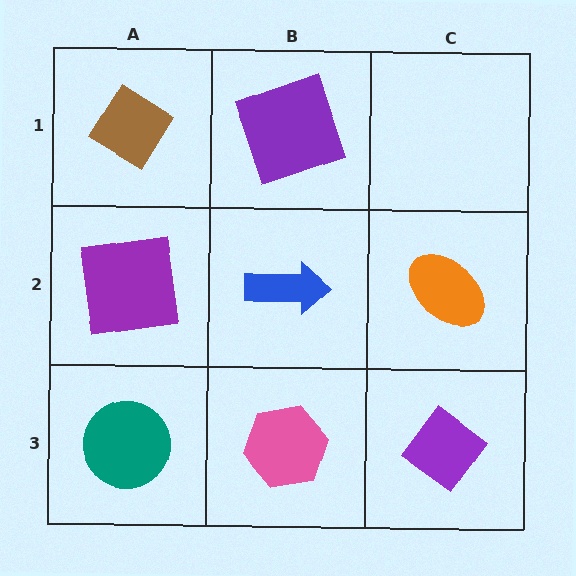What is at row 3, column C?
A purple diamond.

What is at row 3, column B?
A pink hexagon.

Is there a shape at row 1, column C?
No, that cell is empty.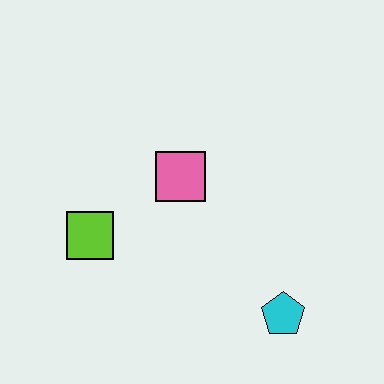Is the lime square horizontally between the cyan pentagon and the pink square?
No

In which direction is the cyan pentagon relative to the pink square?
The cyan pentagon is below the pink square.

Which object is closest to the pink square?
The lime square is closest to the pink square.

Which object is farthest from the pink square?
The cyan pentagon is farthest from the pink square.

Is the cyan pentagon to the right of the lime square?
Yes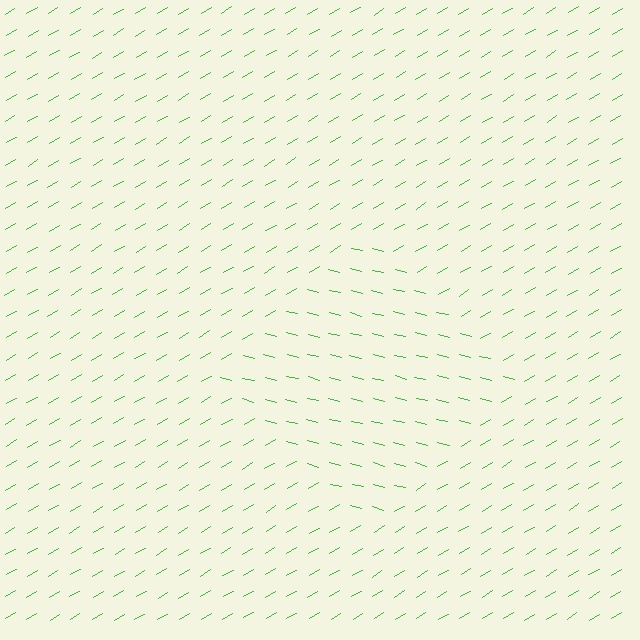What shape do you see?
I see a diamond.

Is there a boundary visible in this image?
Yes, there is a texture boundary formed by a change in line orientation.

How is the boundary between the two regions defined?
The boundary is defined purely by a change in line orientation (approximately 45 degrees difference). All lines are the same color and thickness.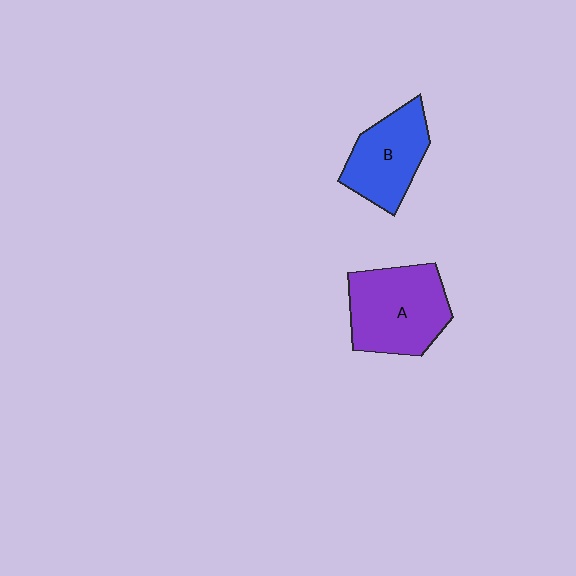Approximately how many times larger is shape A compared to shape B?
Approximately 1.3 times.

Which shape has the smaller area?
Shape B (blue).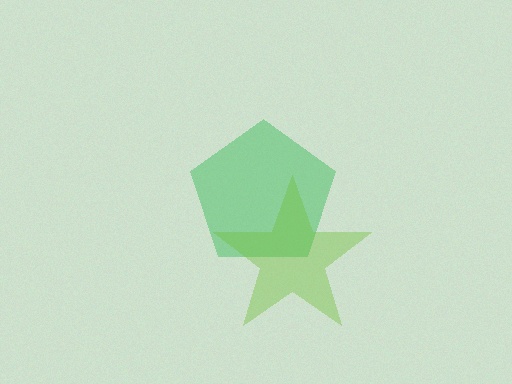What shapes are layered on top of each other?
The layered shapes are: a green pentagon, a lime star.